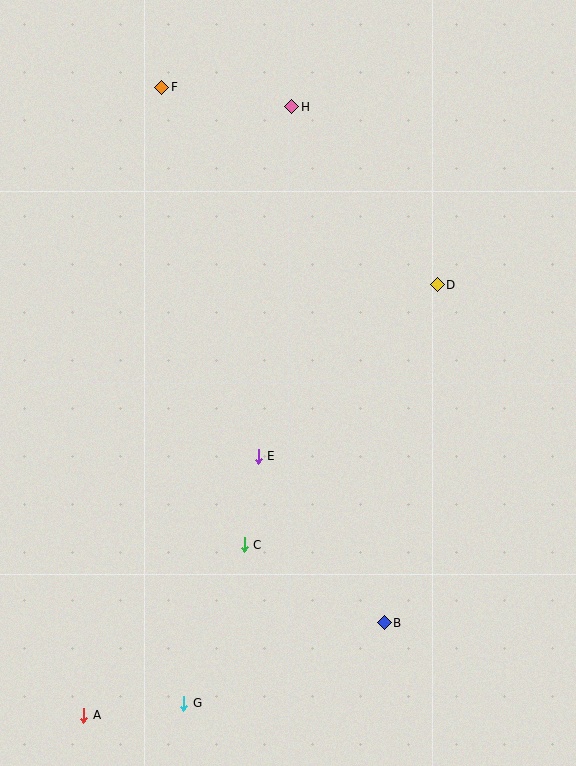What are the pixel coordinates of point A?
Point A is at (84, 715).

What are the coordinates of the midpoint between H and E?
The midpoint between H and E is at (275, 281).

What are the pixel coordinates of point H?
Point H is at (292, 107).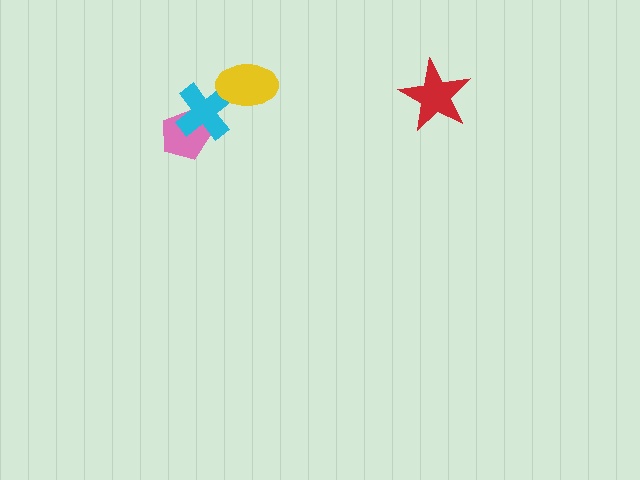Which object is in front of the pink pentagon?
The cyan cross is in front of the pink pentagon.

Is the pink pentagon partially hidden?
Yes, it is partially covered by another shape.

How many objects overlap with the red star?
0 objects overlap with the red star.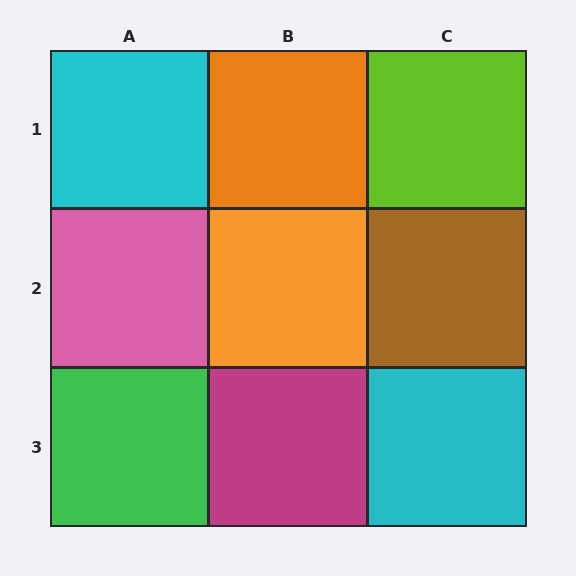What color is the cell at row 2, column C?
Brown.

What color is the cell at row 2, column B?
Orange.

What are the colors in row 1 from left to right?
Cyan, orange, lime.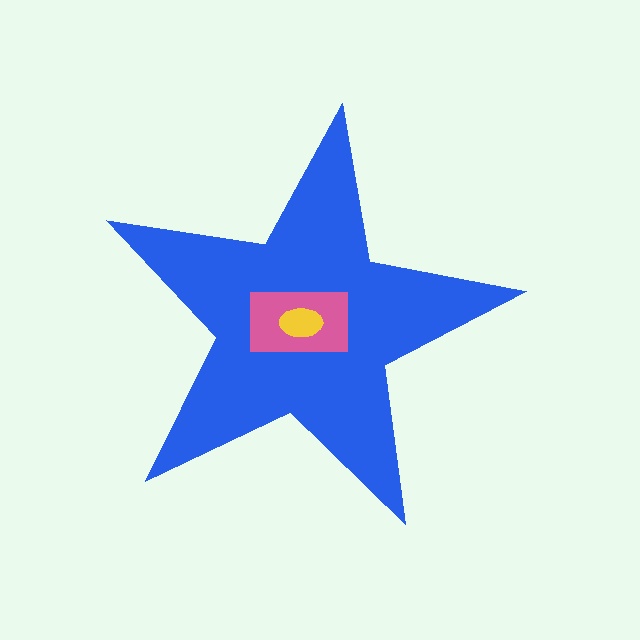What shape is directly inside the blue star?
The pink rectangle.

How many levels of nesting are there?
3.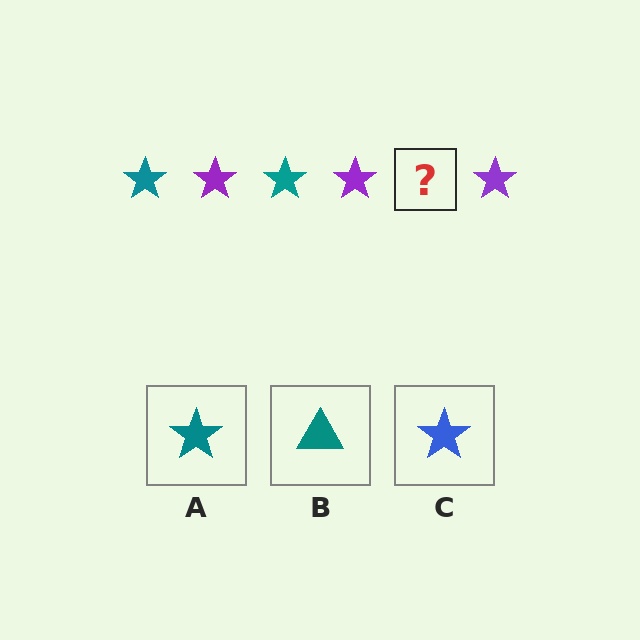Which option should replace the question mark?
Option A.